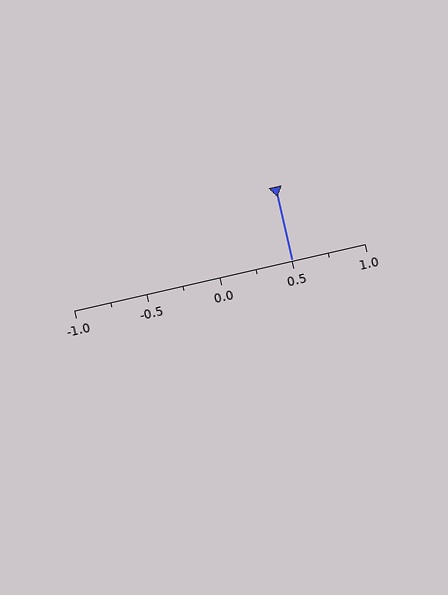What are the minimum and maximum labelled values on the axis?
The axis runs from -1.0 to 1.0.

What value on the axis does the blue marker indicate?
The marker indicates approximately 0.5.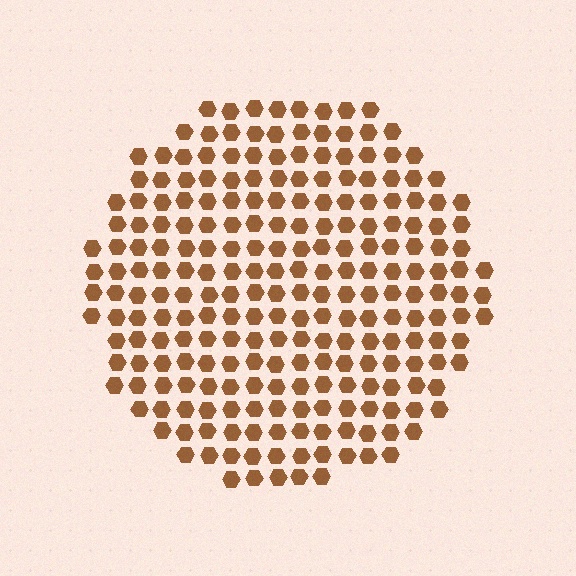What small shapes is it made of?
It is made of small hexagons.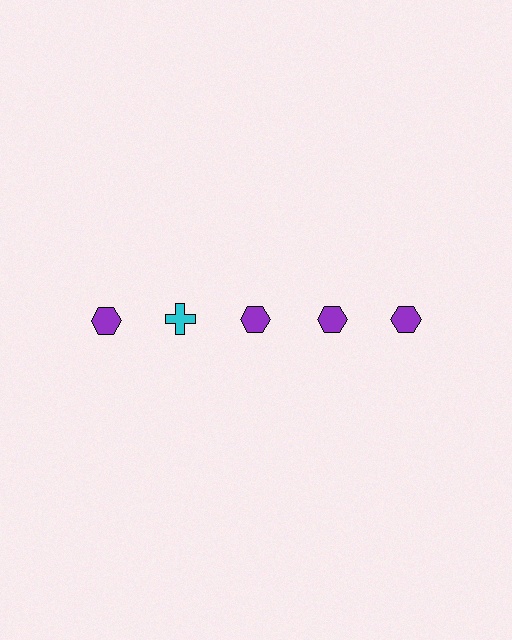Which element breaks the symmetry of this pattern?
The cyan cross in the top row, second from left column breaks the symmetry. All other shapes are purple hexagons.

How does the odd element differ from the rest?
It differs in both color (cyan instead of purple) and shape (cross instead of hexagon).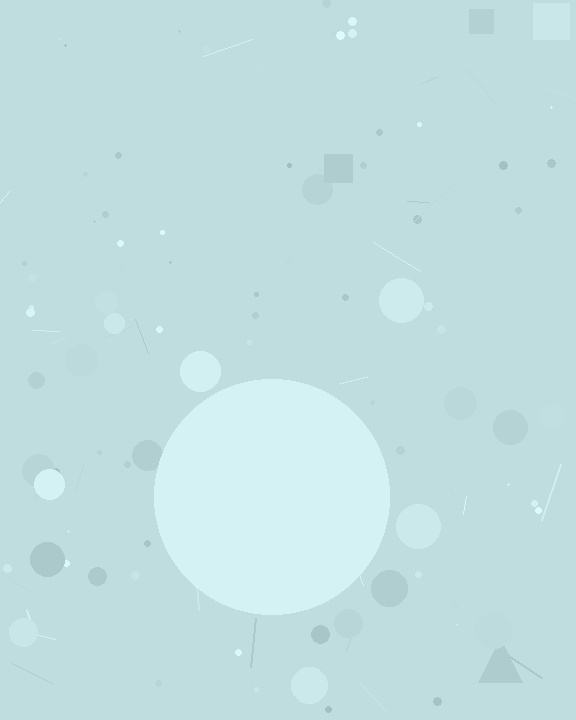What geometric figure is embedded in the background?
A circle is embedded in the background.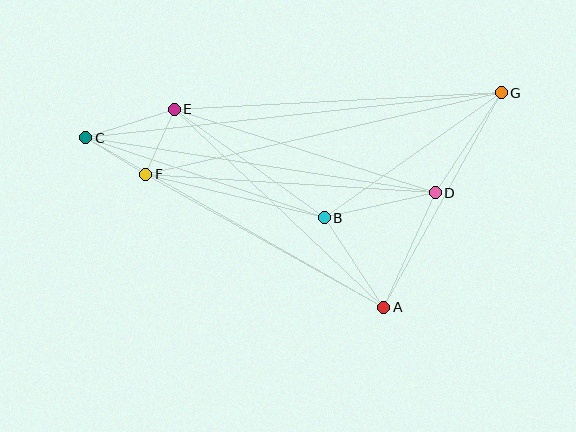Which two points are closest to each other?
Points C and F are closest to each other.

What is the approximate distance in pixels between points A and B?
The distance between A and B is approximately 107 pixels.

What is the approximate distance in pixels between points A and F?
The distance between A and F is approximately 273 pixels.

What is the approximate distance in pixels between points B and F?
The distance between B and F is approximately 184 pixels.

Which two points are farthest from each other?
Points C and G are farthest from each other.